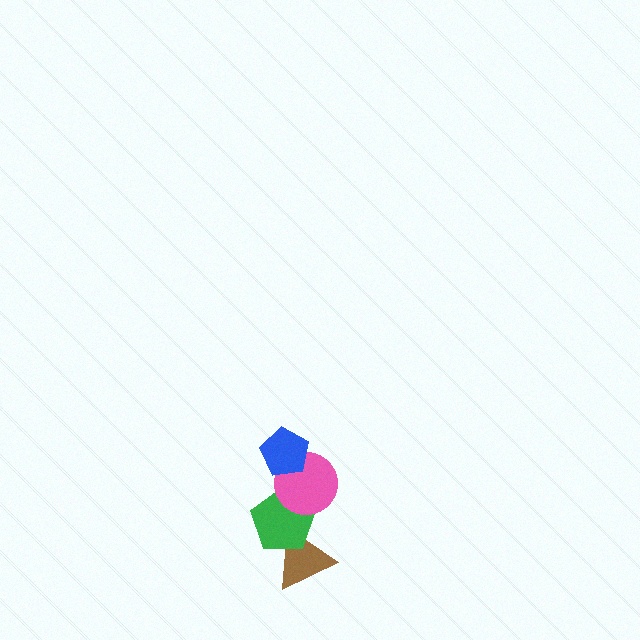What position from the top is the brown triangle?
The brown triangle is 4th from the top.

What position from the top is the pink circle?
The pink circle is 2nd from the top.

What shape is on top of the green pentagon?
The pink circle is on top of the green pentagon.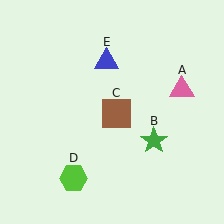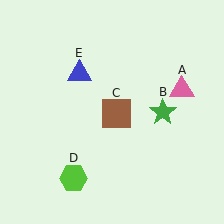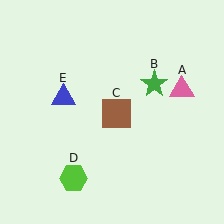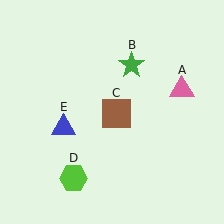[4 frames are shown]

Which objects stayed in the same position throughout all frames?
Pink triangle (object A) and brown square (object C) and lime hexagon (object D) remained stationary.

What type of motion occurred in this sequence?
The green star (object B), blue triangle (object E) rotated counterclockwise around the center of the scene.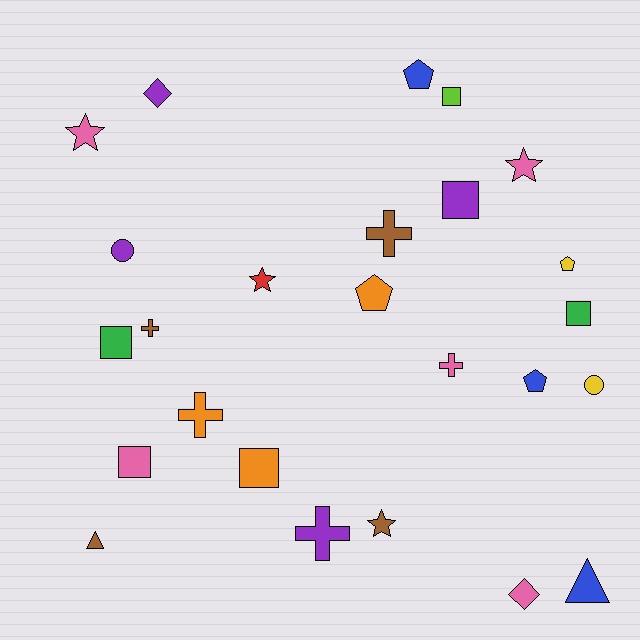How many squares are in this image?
There are 6 squares.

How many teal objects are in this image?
There are no teal objects.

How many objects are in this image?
There are 25 objects.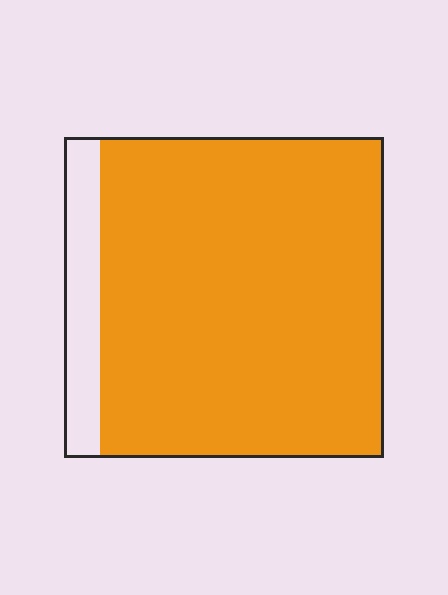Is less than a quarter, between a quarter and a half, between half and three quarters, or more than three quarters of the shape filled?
More than three quarters.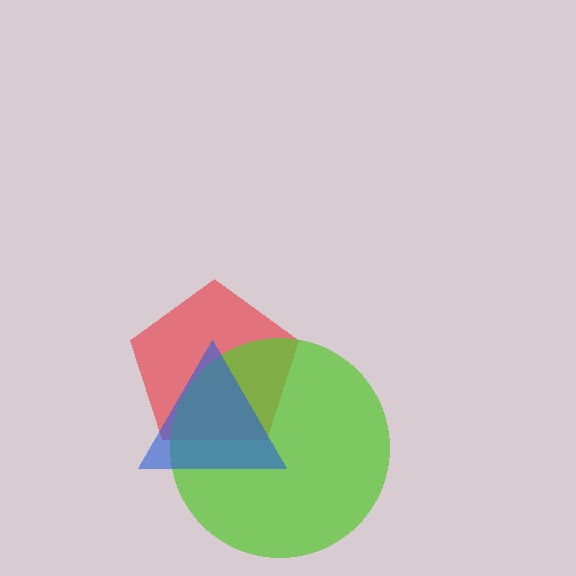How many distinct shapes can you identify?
There are 3 distinct shapes: a red pentagon, a lime circle, a blue triangle.